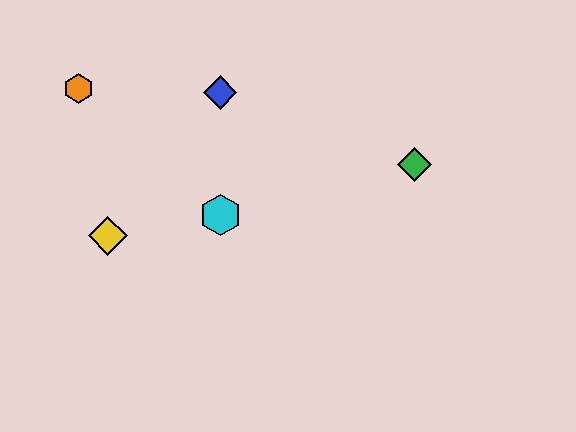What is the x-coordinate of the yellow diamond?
The yellow diamond is at x≈108.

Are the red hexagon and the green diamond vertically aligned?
No, the red hexagon is at x≈220 and the green diamond is at x≈415.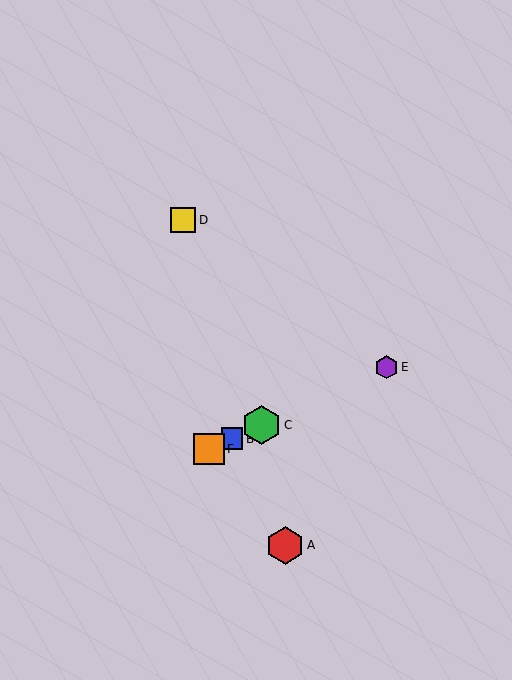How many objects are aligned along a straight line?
4 objects (B, C, E, F) are aligned along a straight line.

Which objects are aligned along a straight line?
Objects B, C, E, F are aligned along a straight line.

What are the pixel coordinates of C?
Object C is at (262, 425).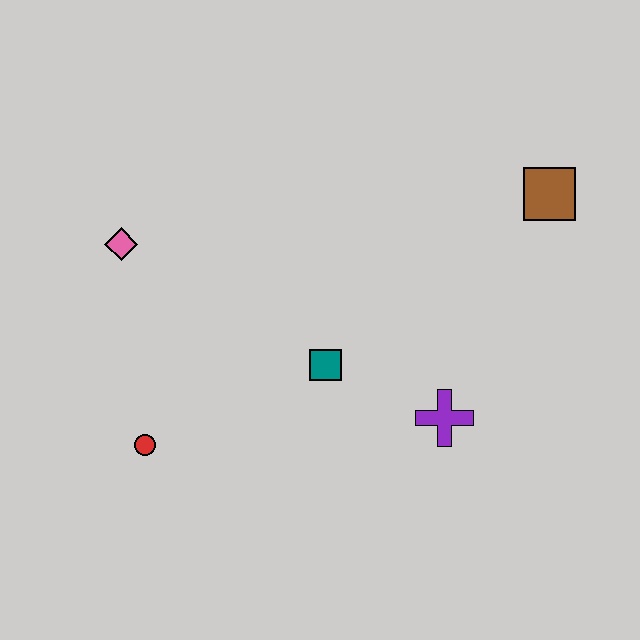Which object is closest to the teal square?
The purple cross is closest to the teal square.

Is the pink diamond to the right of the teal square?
No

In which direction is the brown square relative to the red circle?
The brown square is to the right of the red circle.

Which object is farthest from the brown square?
The red circle is farthest from the brown square.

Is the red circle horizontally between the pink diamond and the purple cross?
Yes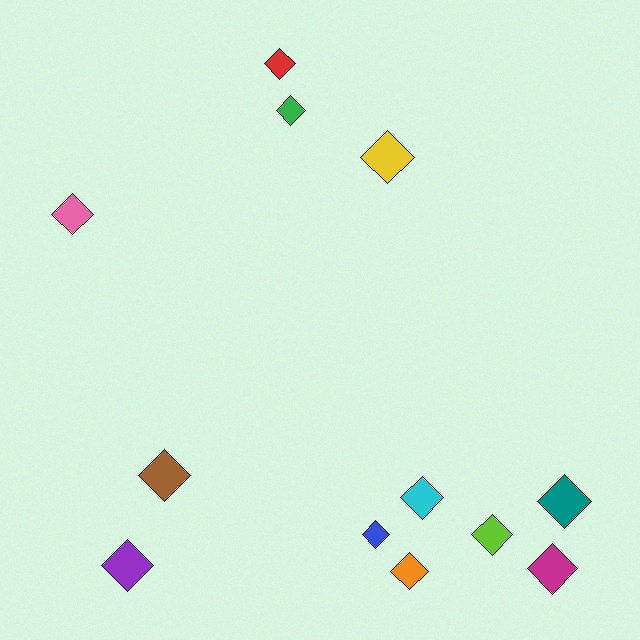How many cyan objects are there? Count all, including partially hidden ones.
There is 1 cyan object.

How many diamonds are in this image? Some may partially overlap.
There are 12 diamonds.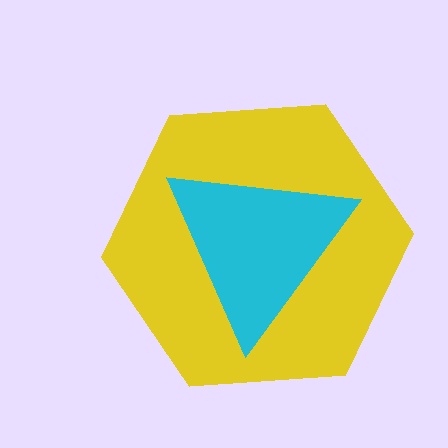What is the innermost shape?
The cyan triangle.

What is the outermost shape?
The yellow hexagon.